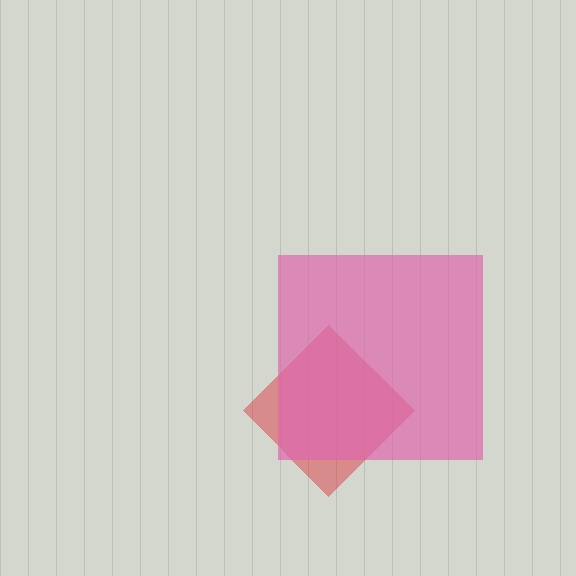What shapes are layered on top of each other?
The layered shapes are: a red diamond, a pink square.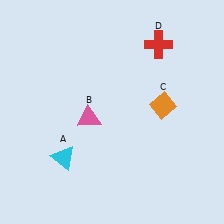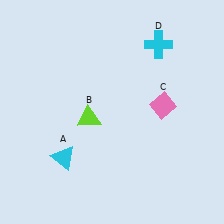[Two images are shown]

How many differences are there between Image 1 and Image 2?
There are 3 differences between the two images.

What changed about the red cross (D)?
In Image 1, D is red. In Image 2, it changed to cyan.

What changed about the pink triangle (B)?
In Image 1, B is pink. In Image 2, it changed to lime.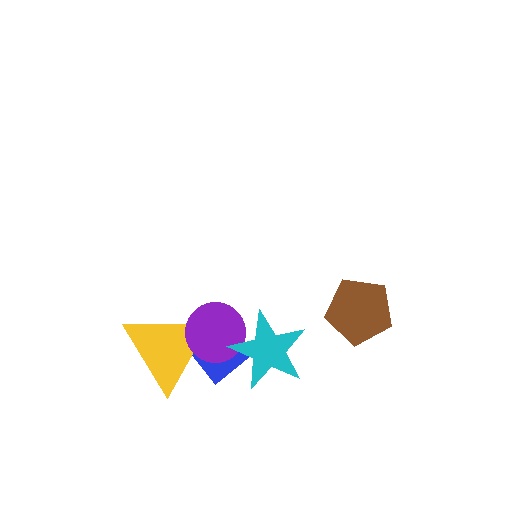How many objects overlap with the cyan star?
2 objects overlap with the cyan star.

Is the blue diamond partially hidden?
Yes, it is partially covered by another shape.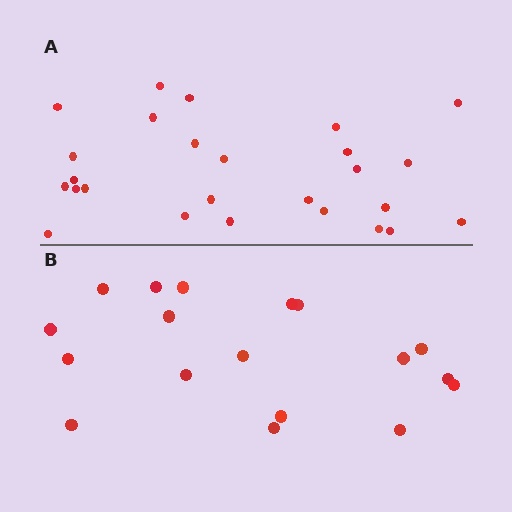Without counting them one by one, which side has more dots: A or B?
Region A (the top region) has more dots.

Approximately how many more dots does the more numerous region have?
Region A has roughly 8 or so more dots than region B.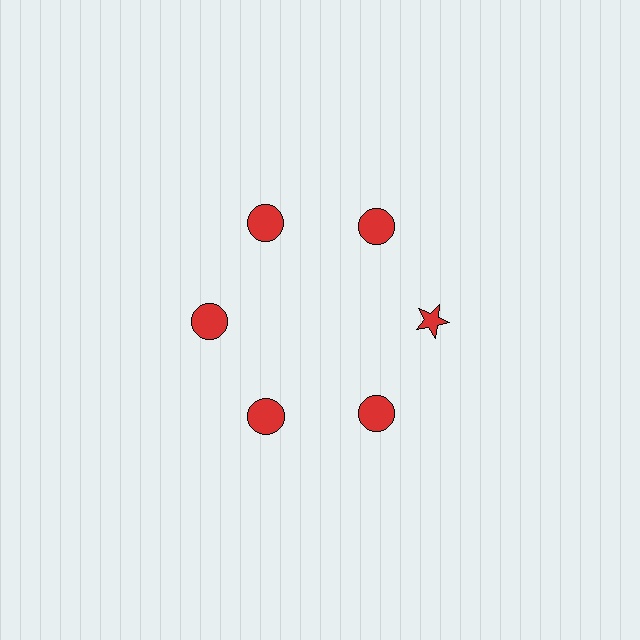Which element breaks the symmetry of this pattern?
The red star at roughly the 3 o'clock position breaks the symmetry. All other shapes are red circles.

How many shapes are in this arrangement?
There are 6 shapes arranged in a ring pattern.